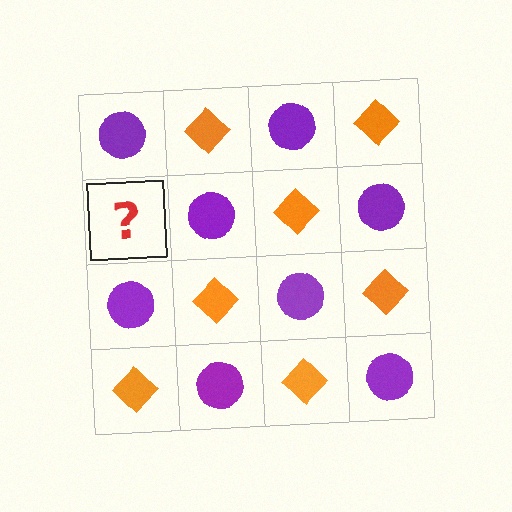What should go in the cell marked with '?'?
The missing cell should contain an orange diamond.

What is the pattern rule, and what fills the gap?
The rule is that it alternates purple circle and orange diamond in a checkerboard pattern. The gap should be filled with an orange diamond.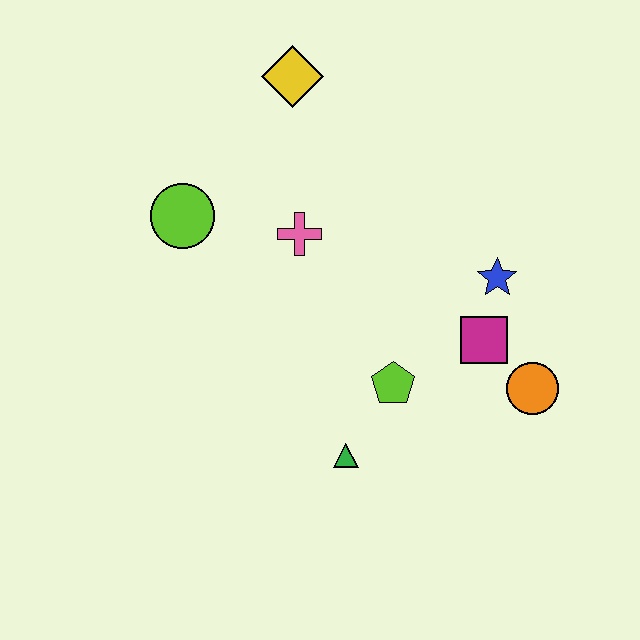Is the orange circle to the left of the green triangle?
No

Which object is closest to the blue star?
The magenta square is closest to the blue star.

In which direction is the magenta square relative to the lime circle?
The magenta square is to the right of the lime circle.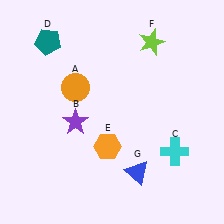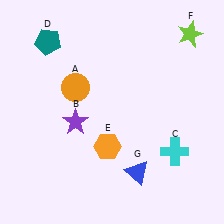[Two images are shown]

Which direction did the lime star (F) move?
The lime star (F) moved right.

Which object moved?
The lime star (F) moved right.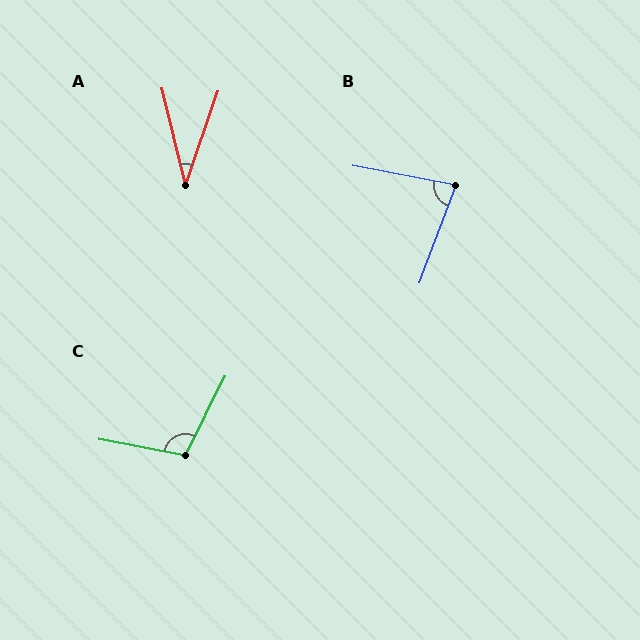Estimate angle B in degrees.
Approximately 81 degrees.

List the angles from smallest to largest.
A (32°), B (81°), C (106°).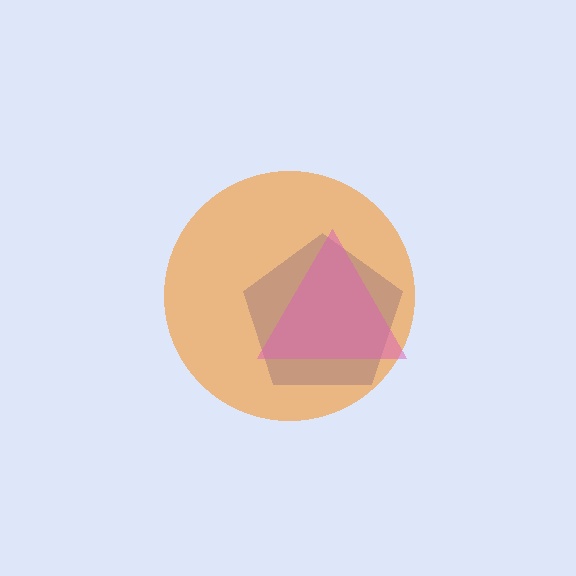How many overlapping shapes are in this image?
There are 3 overlapping shapes in the image.